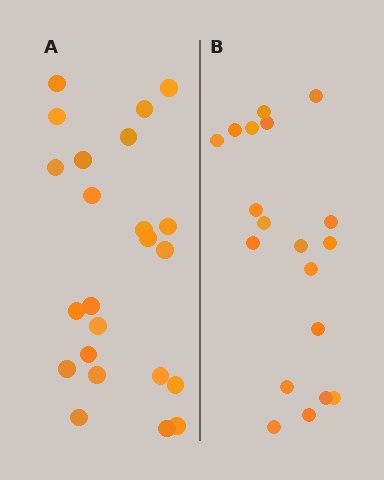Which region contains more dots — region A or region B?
Region A (the left region) has more dots.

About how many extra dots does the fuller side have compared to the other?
Region A has about 4 more dots than region B.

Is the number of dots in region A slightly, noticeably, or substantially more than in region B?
Region A has only slightly more — the two regions are fairly close. The ratio is roughly 1.2 to 1.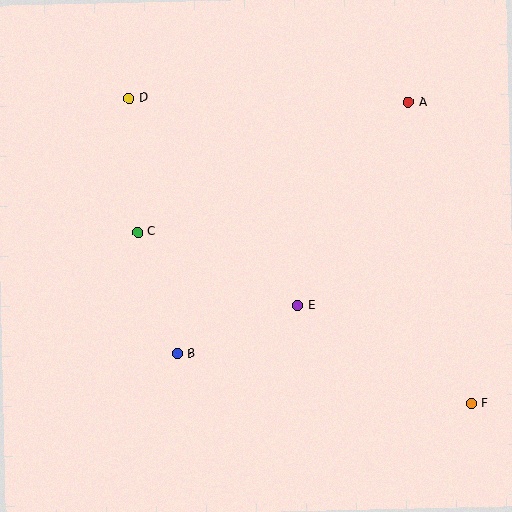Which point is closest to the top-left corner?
Point D is closest to the top-left corner.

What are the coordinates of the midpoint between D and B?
The midpoint between D and B is at (153, 226).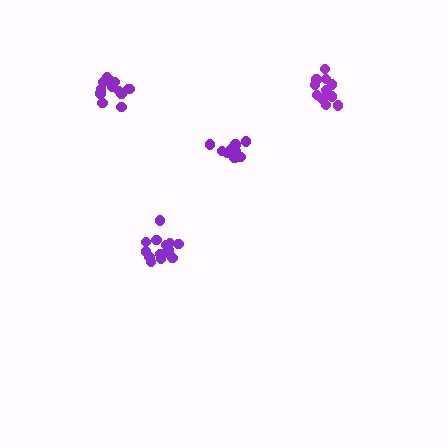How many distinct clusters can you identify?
There are 4 distinct clusters.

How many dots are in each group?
Group 1: 15 dots, Group 2: 12 dots, Group 3: 12 dots, Group 4: 13 dots (52 total).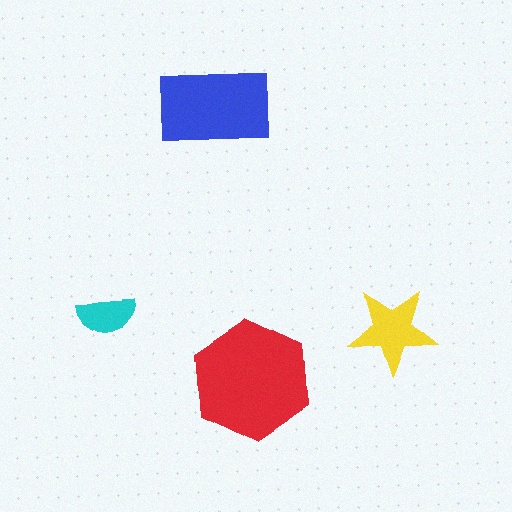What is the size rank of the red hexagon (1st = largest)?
1st.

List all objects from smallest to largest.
The cyan semicircle, the yellow star, the blue rectangle, the red hexagon.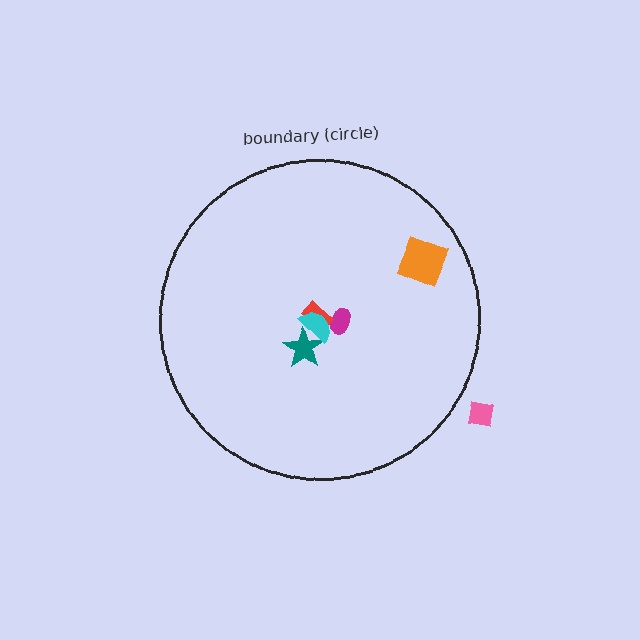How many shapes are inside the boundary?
5 inside, 1 outside.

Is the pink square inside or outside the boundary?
Outside.